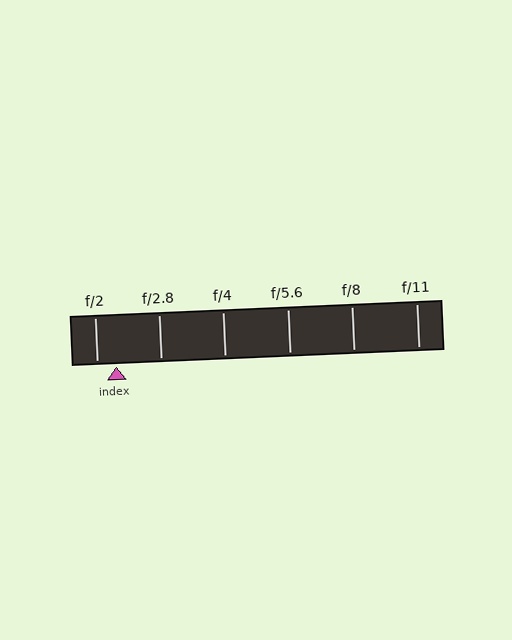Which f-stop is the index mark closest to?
The index mark is closest to f/2.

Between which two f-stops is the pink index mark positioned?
The index mark is between f/2 and f/2.8.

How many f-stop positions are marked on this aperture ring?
There are 6 f-stop positions marked.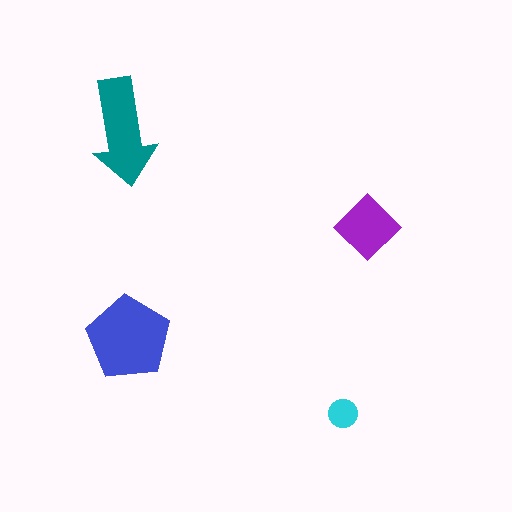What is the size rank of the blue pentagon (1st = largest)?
1st.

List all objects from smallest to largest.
The cyan circle, the purple diamond, the teal arrow, the blue pentagon.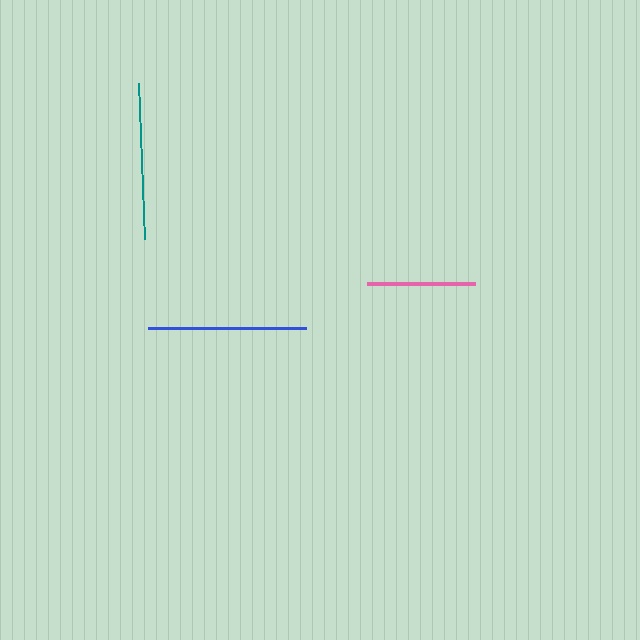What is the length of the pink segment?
The pink segment is approximately 108 pixels long.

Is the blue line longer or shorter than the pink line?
The blue line is longer than the pink line.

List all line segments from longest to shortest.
From longest to shortest: blue, teal, pink.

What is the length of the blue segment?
The blue segment is approximately 158 pixels long.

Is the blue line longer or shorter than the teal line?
The blue line is longer than the teal line.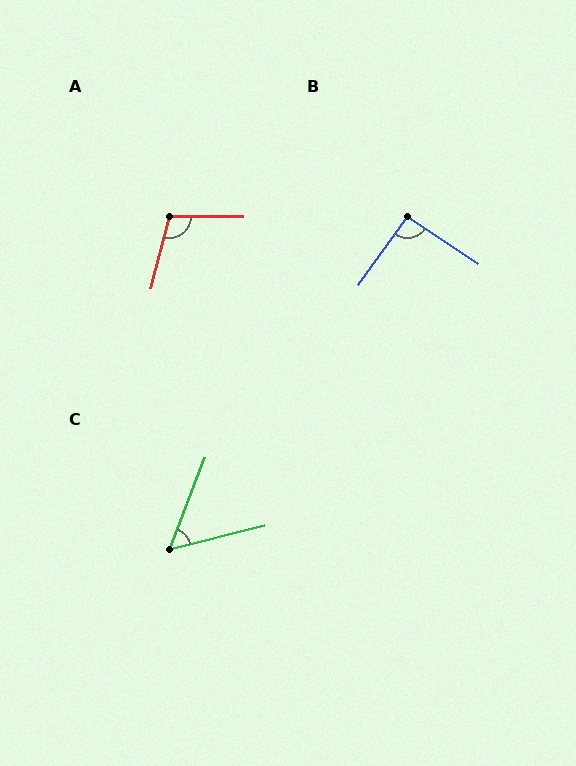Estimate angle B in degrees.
Approximately 92 degrees.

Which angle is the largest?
A, at approximately 104 degrees.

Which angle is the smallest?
C, at approximately 54 degrees.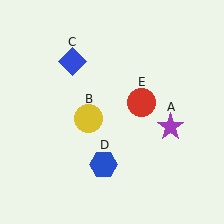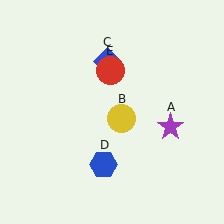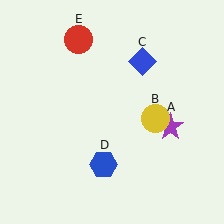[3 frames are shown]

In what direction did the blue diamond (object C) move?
The blue diamond (object C) moved right.